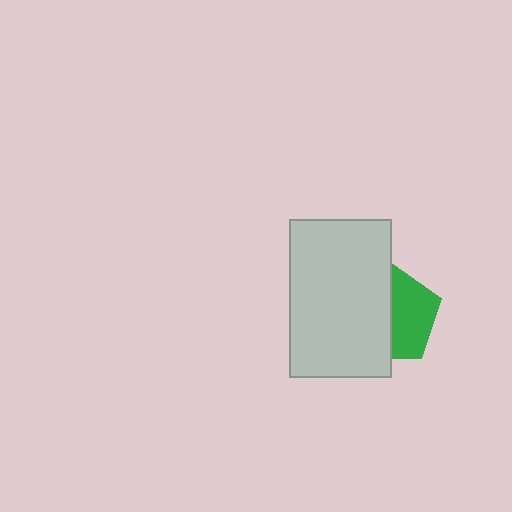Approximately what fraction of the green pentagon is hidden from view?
Roughly 51% of the green pentagon is hidden behind the light gray rectangle.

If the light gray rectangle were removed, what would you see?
You would see the complete green pentagon.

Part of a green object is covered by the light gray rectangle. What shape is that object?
It is a pentagon.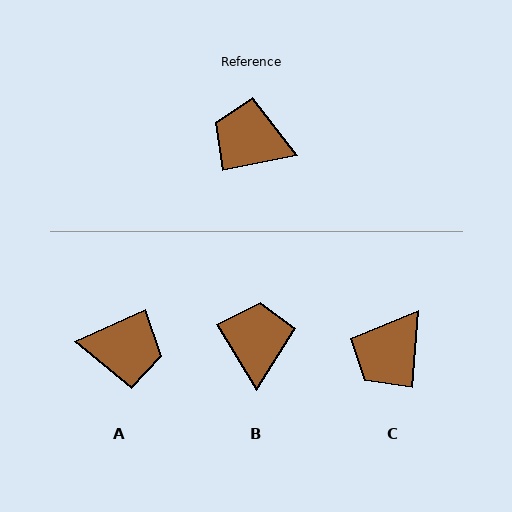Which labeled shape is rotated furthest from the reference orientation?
A, about 168 degrees away.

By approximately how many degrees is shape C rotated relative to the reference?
Approximately 74 degrees counter-clockwise.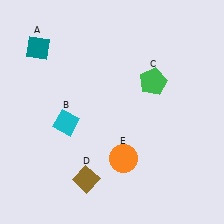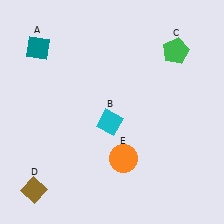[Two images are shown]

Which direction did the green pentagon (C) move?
The green pentagon (C) moved up.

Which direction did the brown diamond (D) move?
The brown diamond (D) moved left.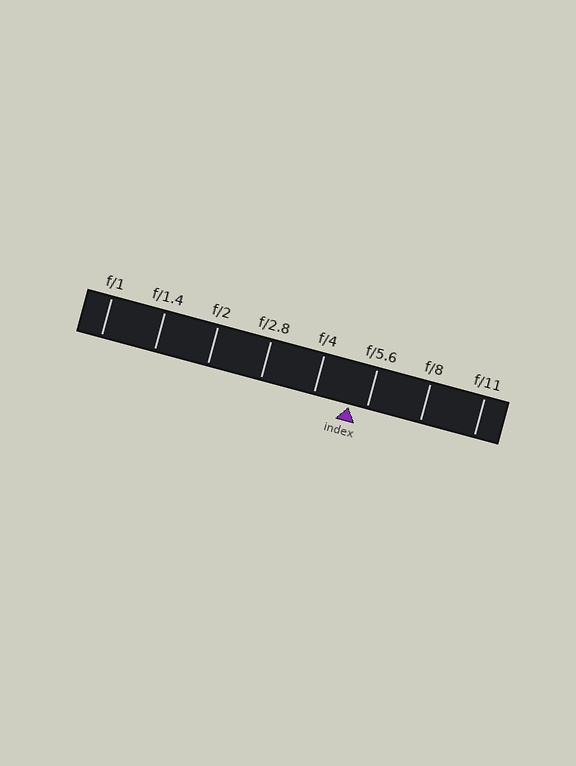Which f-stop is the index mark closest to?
The index mark is closest to f/5.6.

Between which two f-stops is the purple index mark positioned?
The index mark is between f/4 and f/5.6.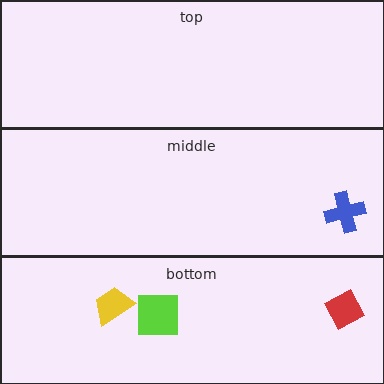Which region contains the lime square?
The bottom region.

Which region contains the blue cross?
The middle region.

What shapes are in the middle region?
The blue cross.